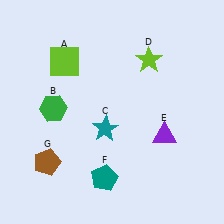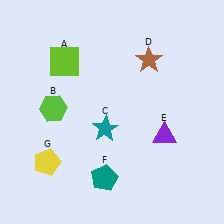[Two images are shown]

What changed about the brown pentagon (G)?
In Image 1, G is brown. In Image 2, it changed to yellow.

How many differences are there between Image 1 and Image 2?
There are 3 differences between the two images.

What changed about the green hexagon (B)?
In Image 1, B is green. In Image 2, it changed to lime.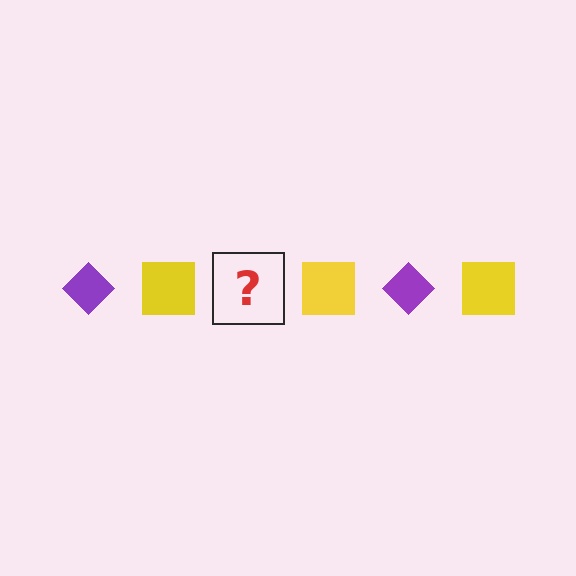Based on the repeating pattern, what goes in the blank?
The blank should be a purple diamond.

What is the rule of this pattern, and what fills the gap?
The rule is that the pattern alternates between purple diamond and yellow square. The gap should be filled with a purple diamond.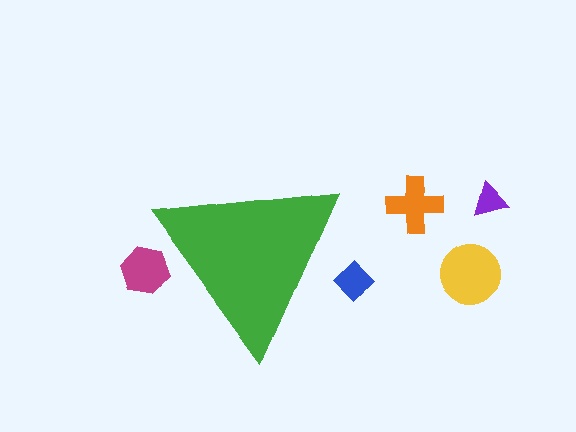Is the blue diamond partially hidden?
Yes, the blue diamond is partially hidden behind the green triangle.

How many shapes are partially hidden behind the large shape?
2 shapes are partially hidden.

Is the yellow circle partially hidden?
No, the yellow circle is fully visible.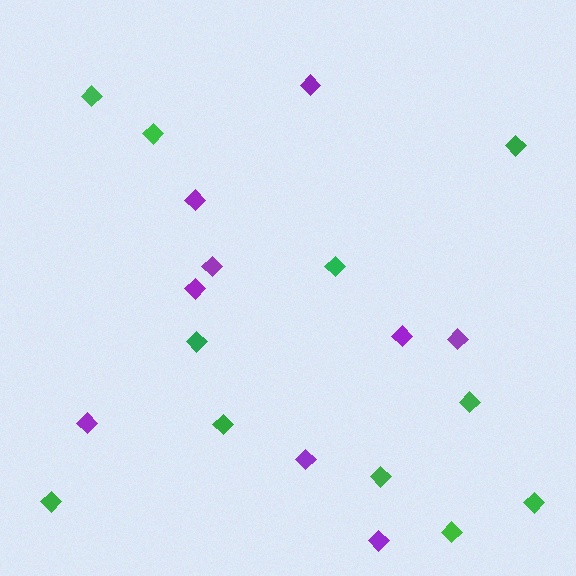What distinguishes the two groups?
There are 2 groups: one group of green diamonds (11) and one group of purple diamonds (9).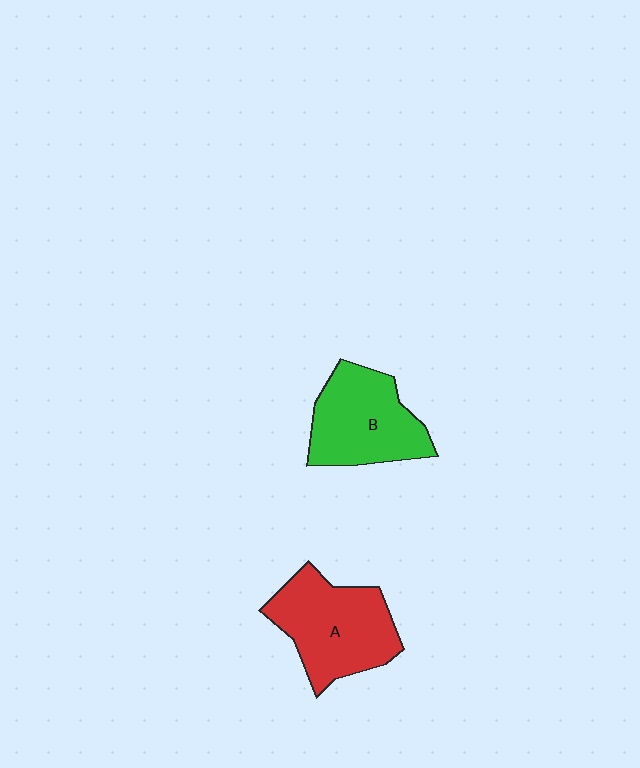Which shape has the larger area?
Shape A (red).